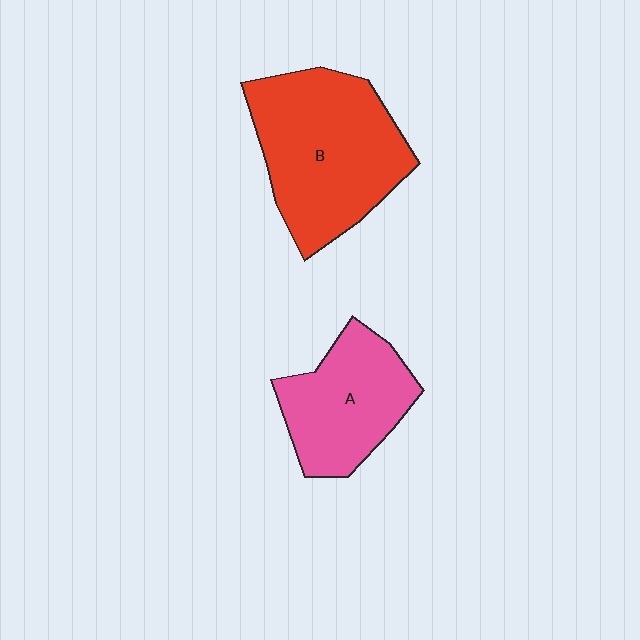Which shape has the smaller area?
Shape A (pink).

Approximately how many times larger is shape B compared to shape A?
Approximately 1.5 times.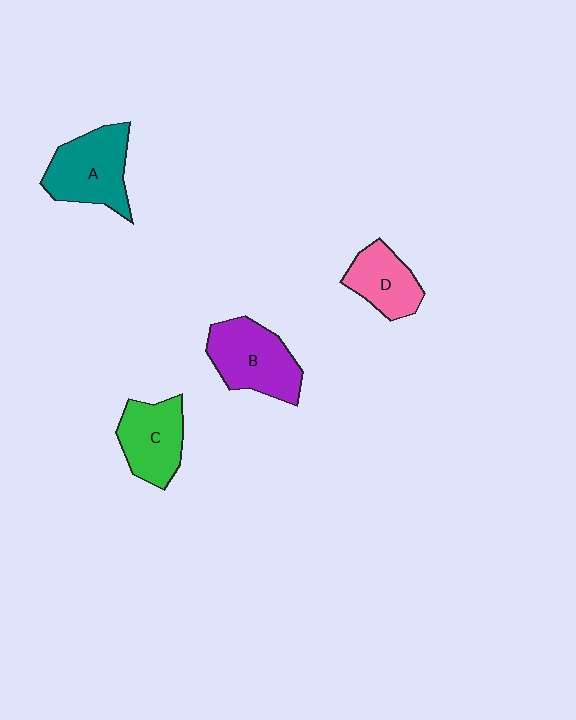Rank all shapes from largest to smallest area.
From largest to smallest: A (teal), B (purple), C (green), D (pink).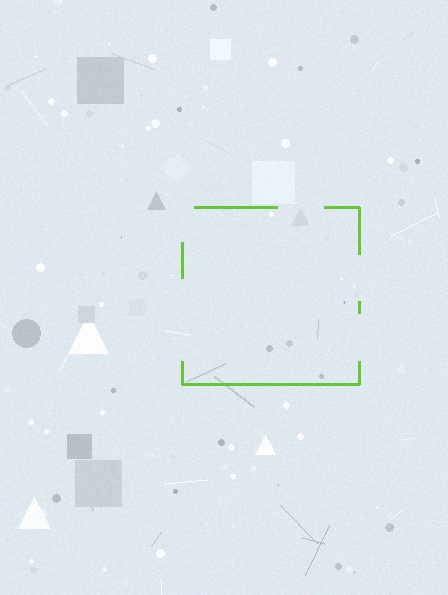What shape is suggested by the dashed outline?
The dashed outline suggests a square.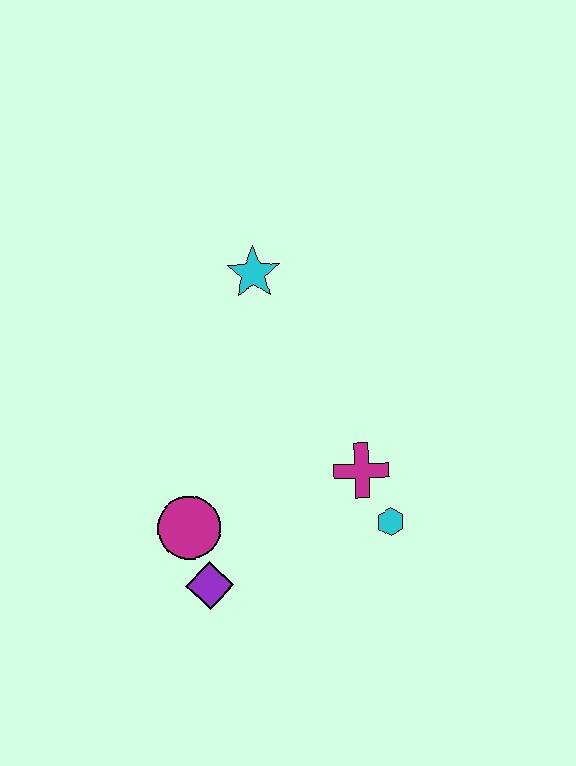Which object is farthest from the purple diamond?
The cyan star is farthest from the purple diamond.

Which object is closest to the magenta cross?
The cyan hexagon is closest to the magenta cross.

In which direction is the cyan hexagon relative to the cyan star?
The cyan hexagon is below the cyan star.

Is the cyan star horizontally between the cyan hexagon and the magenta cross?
No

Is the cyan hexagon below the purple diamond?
No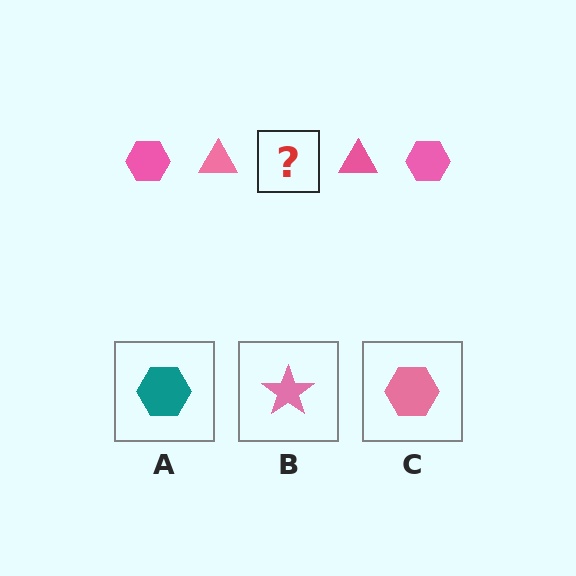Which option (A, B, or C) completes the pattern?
C.